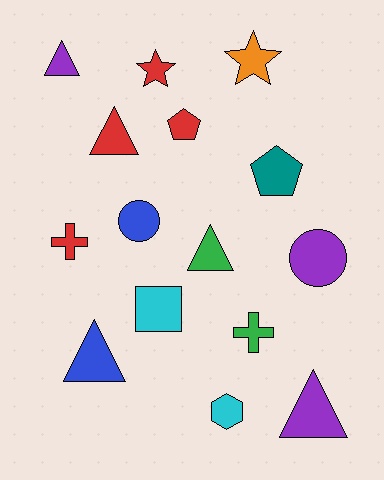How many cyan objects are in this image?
There are 2 cyan objects.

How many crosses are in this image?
There are 2 crosses.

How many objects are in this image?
There are 15 objects.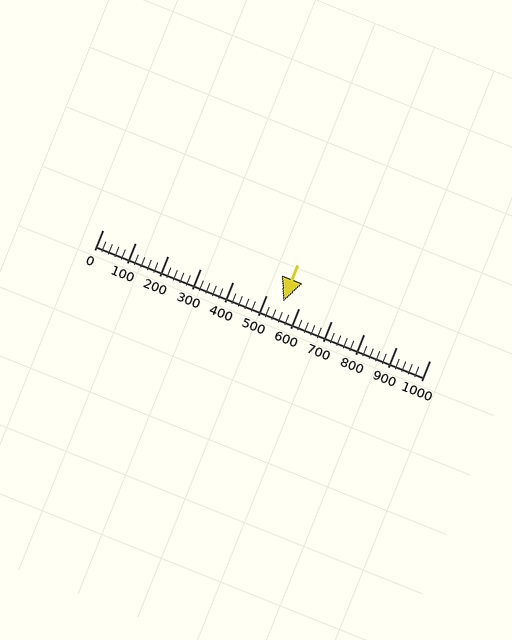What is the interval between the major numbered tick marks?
The major tick marks are spaced 100 units apart.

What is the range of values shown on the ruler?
The ruler shows values from 0 to 1000.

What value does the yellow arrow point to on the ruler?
The yellow arrow points to approximately 552.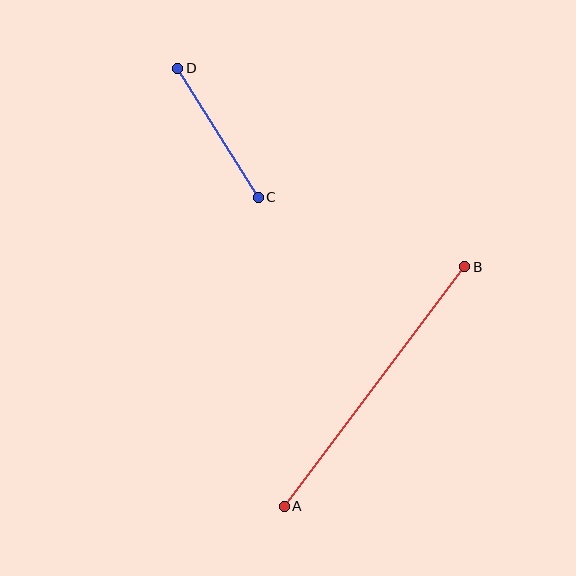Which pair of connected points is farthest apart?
Points A and B are farthest apart.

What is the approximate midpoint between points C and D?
The midpoint is at approximately (218, 133) pixels.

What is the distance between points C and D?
The distance is approximately 152 pixels.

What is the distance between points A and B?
The distance is approximately 300 pixels.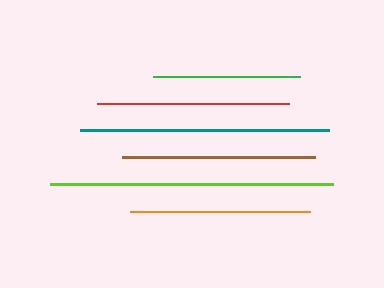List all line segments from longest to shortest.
From longest to shortest: lime, teal, brown, red, orange, green.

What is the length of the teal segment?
The teal segment is approximately 250 pixels long.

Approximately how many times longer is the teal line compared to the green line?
The teal line is approximately 1.7 times the length of the green line.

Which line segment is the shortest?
The green line is the shortest at approximately 147 pixels.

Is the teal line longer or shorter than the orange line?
The teal line is longer than the orange line.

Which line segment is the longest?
The lime line is the longest at approximately 283 pixels.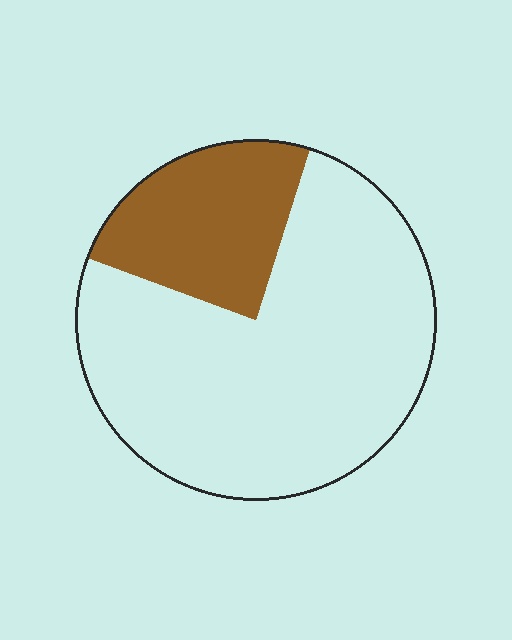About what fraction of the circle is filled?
About one quarter (1/4).